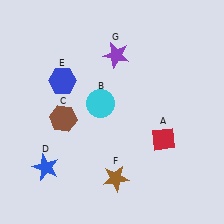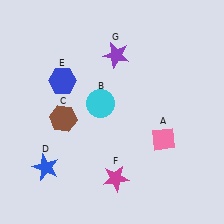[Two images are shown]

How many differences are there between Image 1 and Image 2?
There are 2 differences between the two images.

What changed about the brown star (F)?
In Image 1, F is brown. In Image 2, it changed to magenta.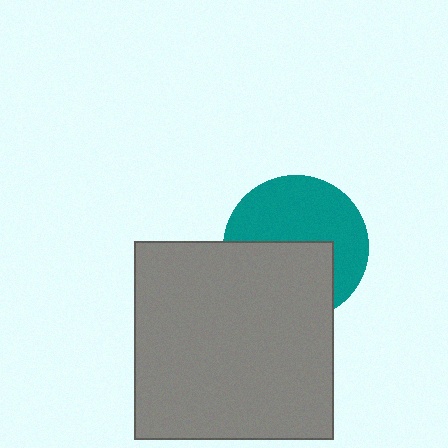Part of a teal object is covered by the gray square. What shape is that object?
It is a circle.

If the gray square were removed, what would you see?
You would see the complete teal circle.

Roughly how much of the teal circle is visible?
About half of it is visible (roughly 55%).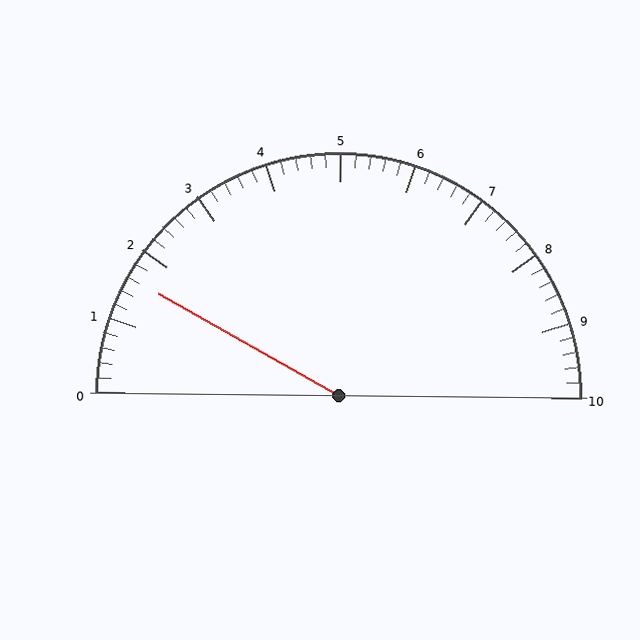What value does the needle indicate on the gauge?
The needle indicates approximately 1.6.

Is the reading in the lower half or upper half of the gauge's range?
The reading is in the lower half of the range (0 to 10).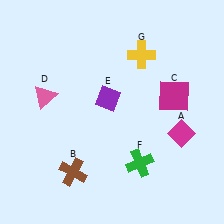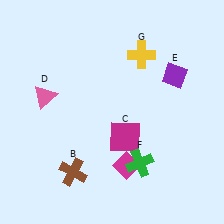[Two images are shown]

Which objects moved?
The objects that moved are: the magenta diamond (A), the magenta square (C), the purple diamond (E).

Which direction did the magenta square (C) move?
The magenta square (C) moved left.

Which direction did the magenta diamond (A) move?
The magenta diamond (A) moved left.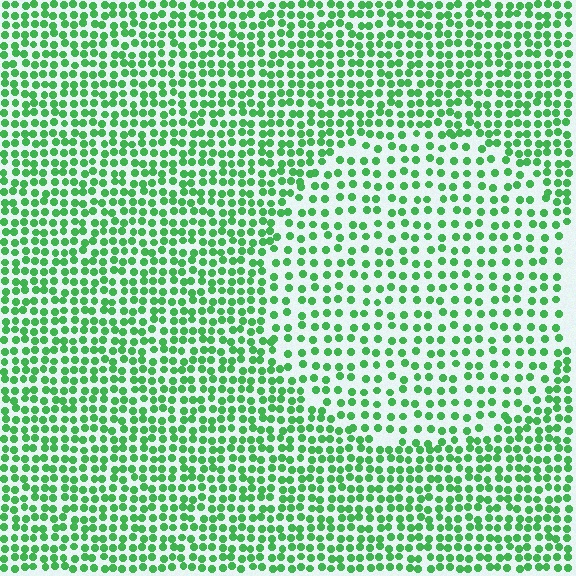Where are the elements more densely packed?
The elements are more densely packed outside the circle boundary.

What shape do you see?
I see a circle.